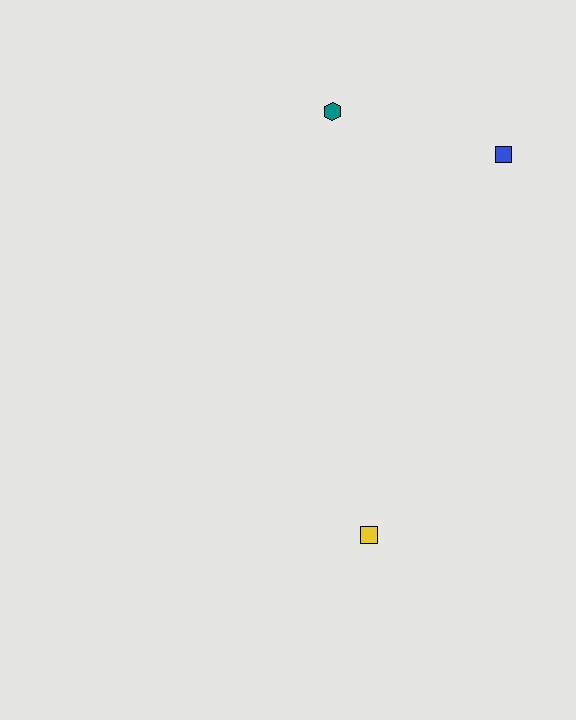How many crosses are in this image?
There are no crosses.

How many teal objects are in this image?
There is 1 teal object.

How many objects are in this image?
There are 3 objects.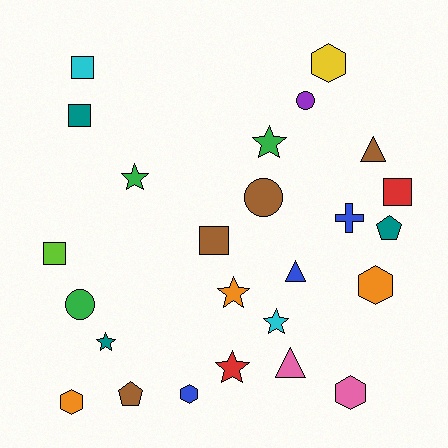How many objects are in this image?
There are 25 objects.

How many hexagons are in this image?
There are 5 hexagons.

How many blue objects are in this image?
There are 3 blue objects.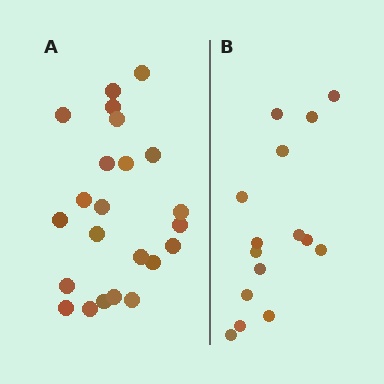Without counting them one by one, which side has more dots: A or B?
Region A (the left region) has more dots.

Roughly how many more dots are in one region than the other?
Region A has roughly 8 or so more dots than region B.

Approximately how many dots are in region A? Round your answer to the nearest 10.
About 20 dots. (The exact count is 23, which rounds to 20.)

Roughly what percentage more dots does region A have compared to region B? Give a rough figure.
About 55% more.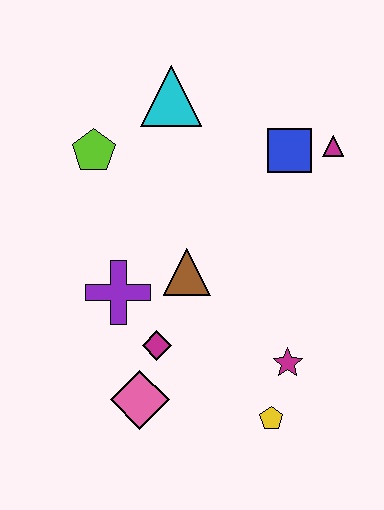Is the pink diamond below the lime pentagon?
Yes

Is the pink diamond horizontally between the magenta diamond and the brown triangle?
No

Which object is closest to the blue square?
The magenta triangle is closest to the blue square.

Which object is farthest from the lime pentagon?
The yellow pentagon is farthest from the lime pentagon.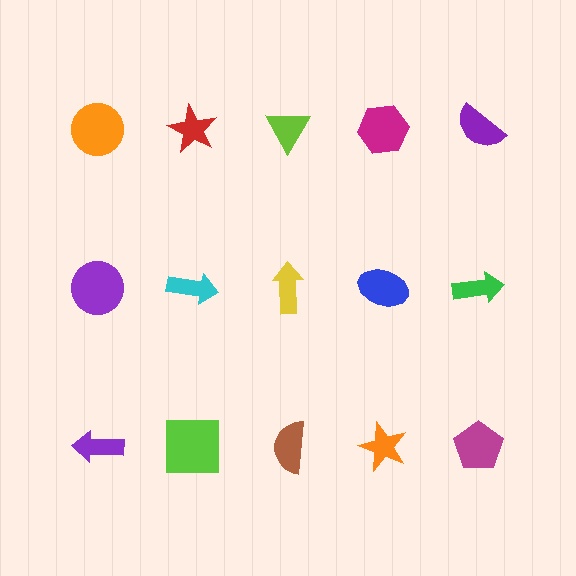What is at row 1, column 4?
A magenta hexagon.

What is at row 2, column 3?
A yellow arrow.